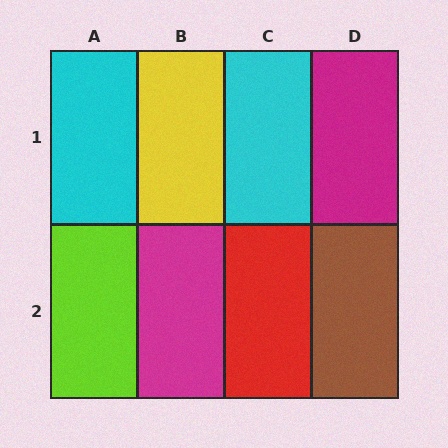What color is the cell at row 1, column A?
Cyan.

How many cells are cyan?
2 cells are cyan.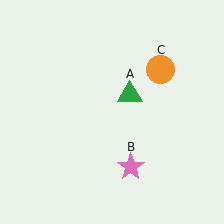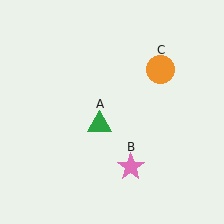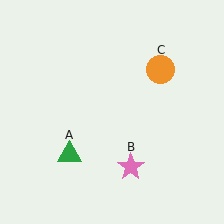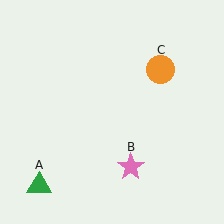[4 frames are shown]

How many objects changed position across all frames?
1 object changed position: green triangle (object A).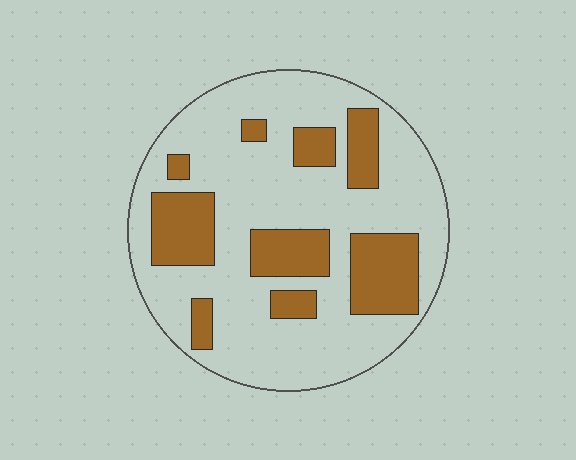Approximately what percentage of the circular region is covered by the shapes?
Approximately 25%.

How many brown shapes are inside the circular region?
9.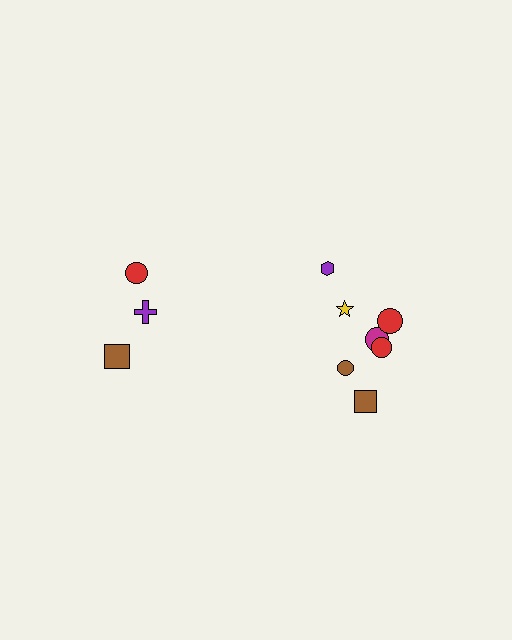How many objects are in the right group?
There are 7 objects.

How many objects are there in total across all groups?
There are 10 objects.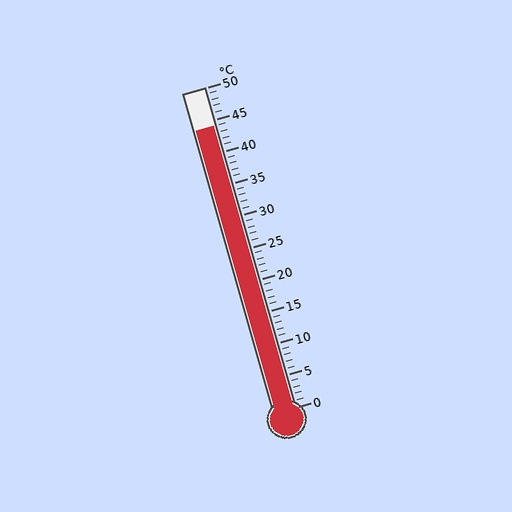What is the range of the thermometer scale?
The thermometer scale ranges from 0°C to 50°C.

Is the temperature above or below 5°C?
The temperature is above 5°C.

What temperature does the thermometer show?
The thermometer shows approximately 44°C.